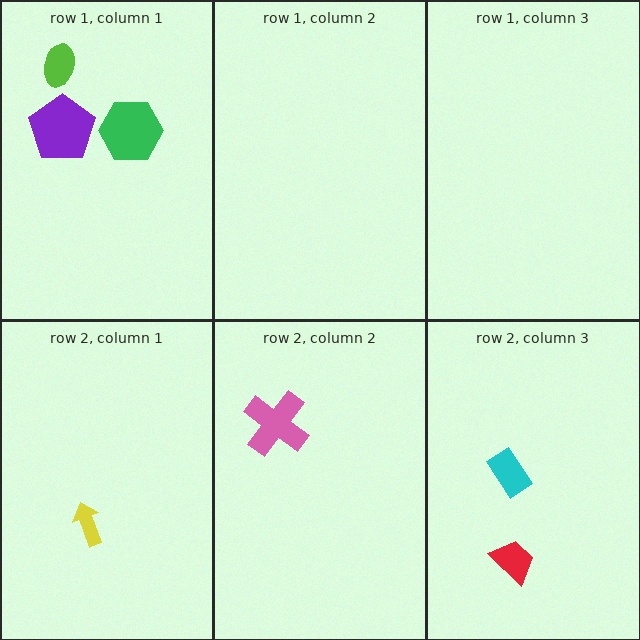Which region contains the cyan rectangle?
The row 2, column 3 region.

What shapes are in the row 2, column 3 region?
The red trapezoid, the cyan rectangle.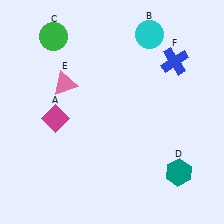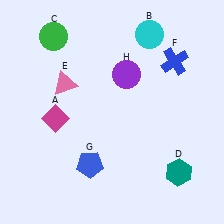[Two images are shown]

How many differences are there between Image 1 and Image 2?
There are 2 differences between the two images.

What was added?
A blue pentagon (G), a purple circle (H) were added in Image 2.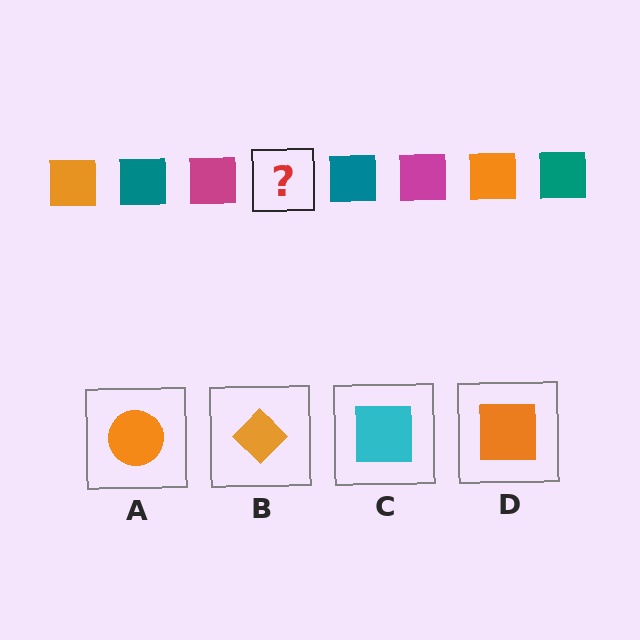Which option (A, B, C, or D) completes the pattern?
D.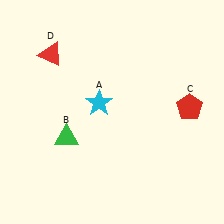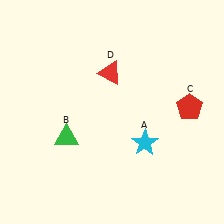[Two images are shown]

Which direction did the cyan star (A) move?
The cyan star (A) moved right.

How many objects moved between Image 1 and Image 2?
2 objects moved between the two images.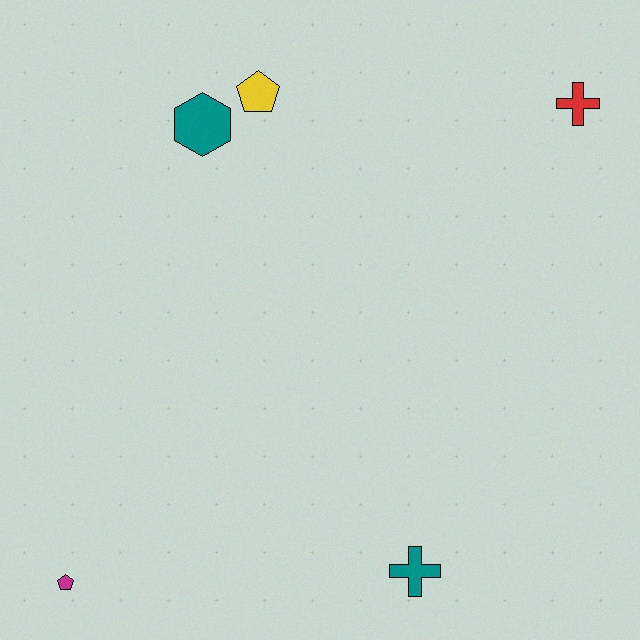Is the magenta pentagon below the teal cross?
Yes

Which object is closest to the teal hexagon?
The yellow pentagon is closest to the teal hexagon.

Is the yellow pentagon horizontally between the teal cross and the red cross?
No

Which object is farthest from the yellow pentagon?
The magenta pentagon is farthest from the yellow pentagon.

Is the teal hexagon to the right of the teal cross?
No